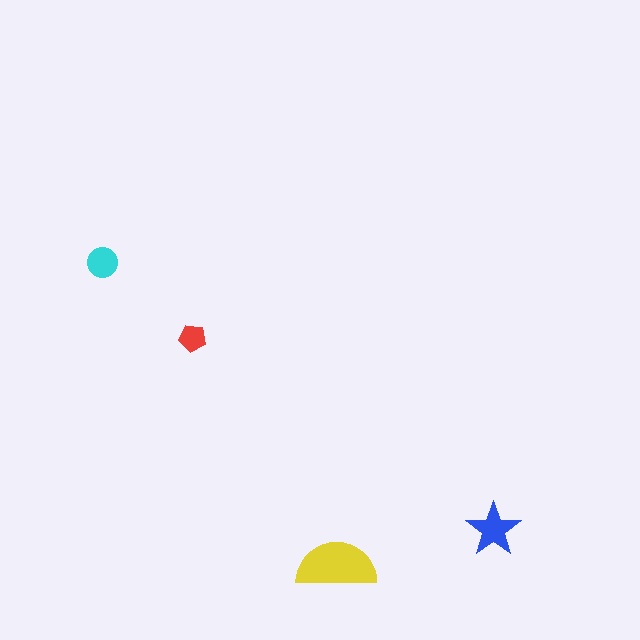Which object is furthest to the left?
The cyan circle is leftmost.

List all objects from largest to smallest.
The yellow semicircle, the blue star, the cyan circle, the red pentagon.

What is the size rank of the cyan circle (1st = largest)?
3rd.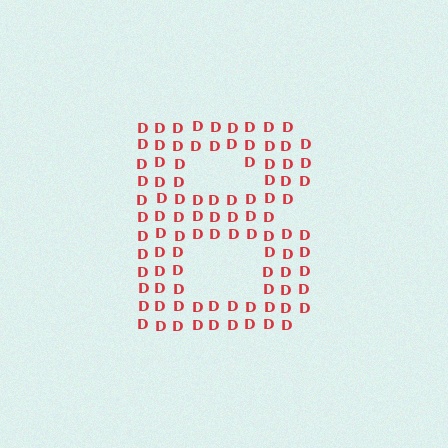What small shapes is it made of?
It is made of small letter D's.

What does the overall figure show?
The overall figure shows the letter B.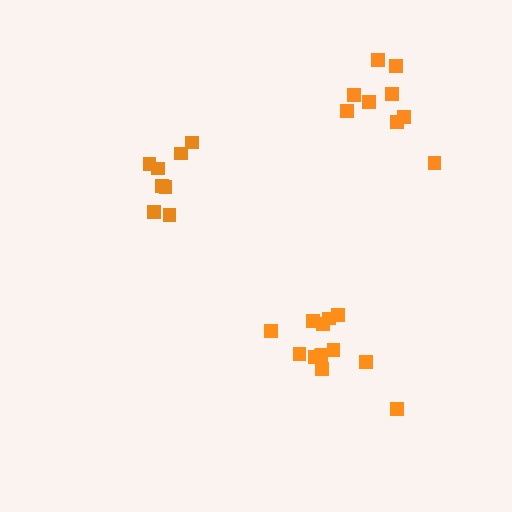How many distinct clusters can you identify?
There are 3 distinct clusters.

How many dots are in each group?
Group 1: 9 dots, Group 2: 13 dots, Group 3: 8 dots (30 total).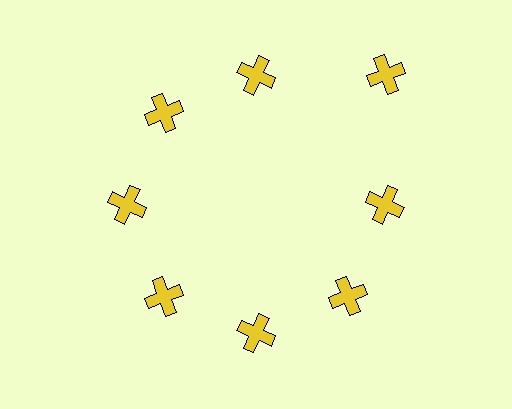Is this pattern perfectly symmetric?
No. The 8 yellow crosses are arranged in a ring, but one element near the 2 o'clock position is pushed outward from the center, breaking the 8-fold rotational symmetry.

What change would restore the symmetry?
The symmetry would be restored by moving it inward, back onto the ring so that all 8 crosses sit at equal angles and equal distance from the center.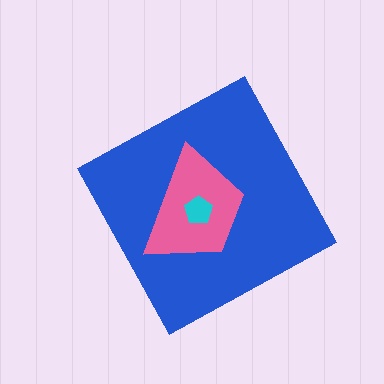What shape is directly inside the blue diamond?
The pink trapezoid.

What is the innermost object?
The cyan pentagon.